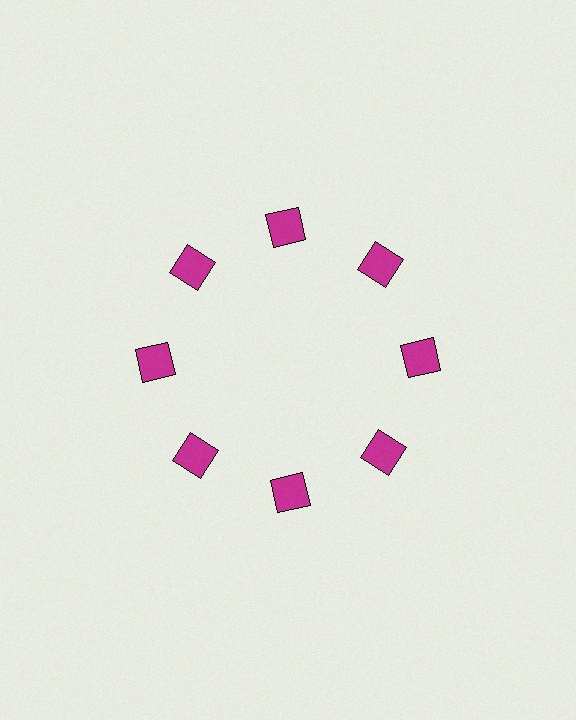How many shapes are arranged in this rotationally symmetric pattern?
There are 8 shapes, arranged in 8 groups of 1.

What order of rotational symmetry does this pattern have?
This pattern has 8-fold rotational symmetry.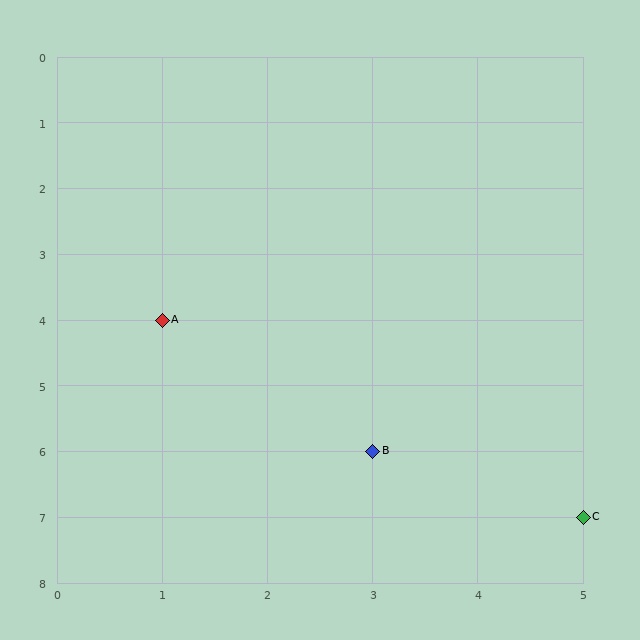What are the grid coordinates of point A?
Point A is at grid coordinates (1, 4).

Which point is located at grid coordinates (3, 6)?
Point B is at (3, 6).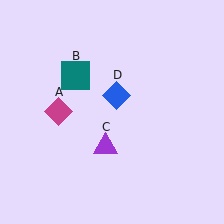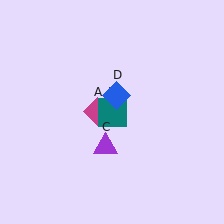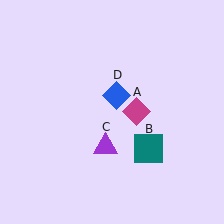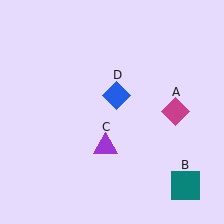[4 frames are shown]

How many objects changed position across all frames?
2 objects changed position: magenta diamond (object A), teal square (object B).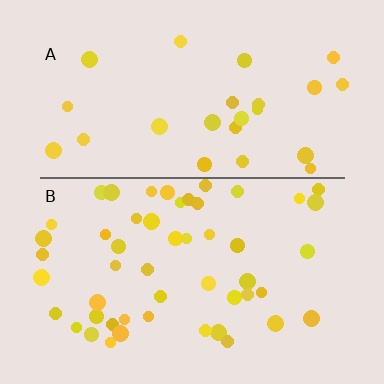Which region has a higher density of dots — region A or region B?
B (the bottom).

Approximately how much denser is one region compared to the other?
Approximately 2.0× — region B over region A.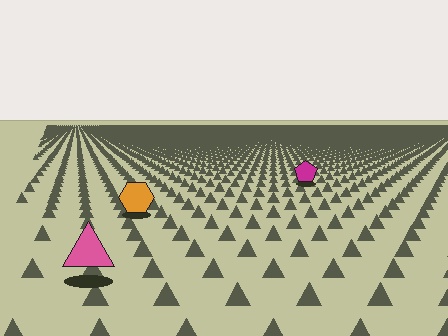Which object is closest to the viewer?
The pink triangle is closest. The texture marks near it are larger and more spread out.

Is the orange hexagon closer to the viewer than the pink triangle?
No. The pink triangle is closer — you can tell from the texture gradient: the ground texture is coarser near it.